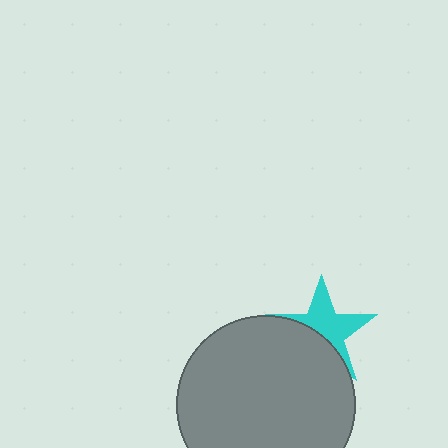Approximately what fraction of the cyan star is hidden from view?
Roughly 44% of the cyan star is hidden behind the gray circle.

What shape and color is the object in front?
The object in front is a gray circle.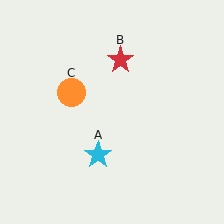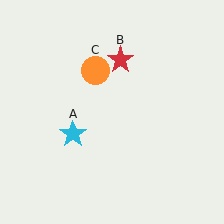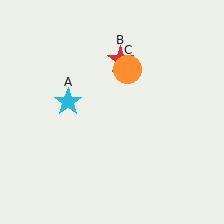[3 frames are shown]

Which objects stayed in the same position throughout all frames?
Red star (object B) remained stationary.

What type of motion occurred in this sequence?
The cyan star (object A), orange circle (object C) rotated clockwise around the center of the scene.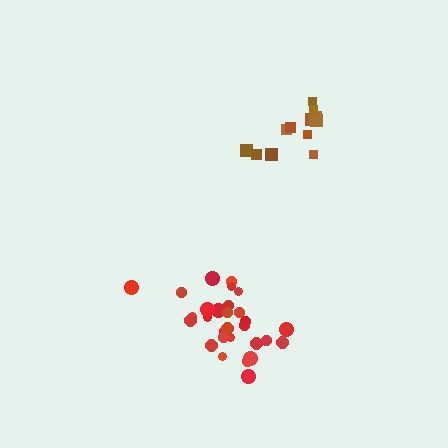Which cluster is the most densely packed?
Red.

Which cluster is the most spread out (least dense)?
Brown.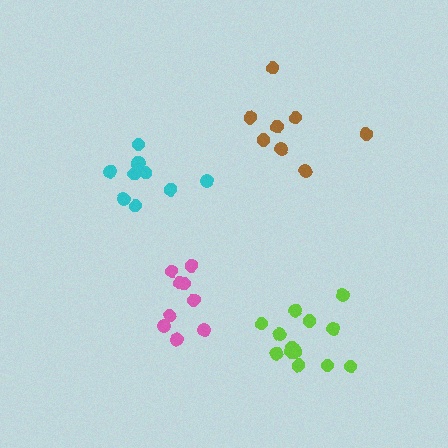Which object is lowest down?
The lime cluster is bottommost.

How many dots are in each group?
Group 1: 8 dots, Group 2: 9 dots, Group 3: 13 dots, Group 4: 10 dots (40 total).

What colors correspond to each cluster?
The clusters are colored: brown, pink, lime, cyan.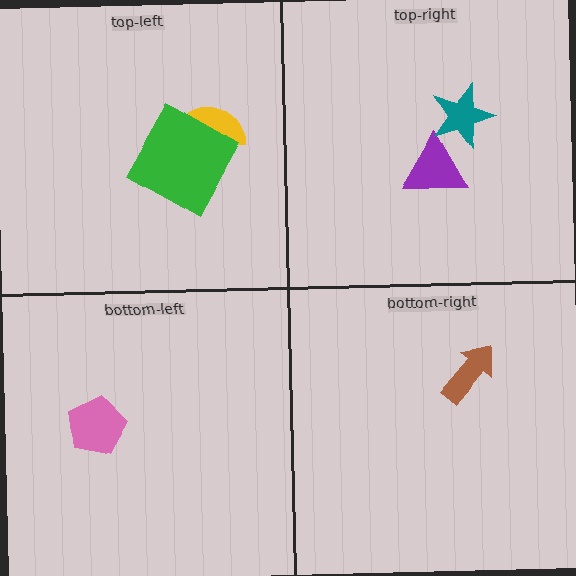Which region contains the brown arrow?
The bottom-right region.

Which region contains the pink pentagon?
The bottom-left region.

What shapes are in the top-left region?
The yellow semicircle, the green square.